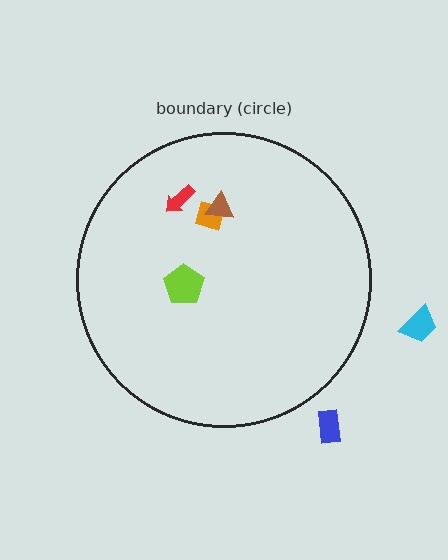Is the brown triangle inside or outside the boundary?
Inside.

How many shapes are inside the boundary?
4 inside, 2 outside.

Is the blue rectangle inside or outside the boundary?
Outside.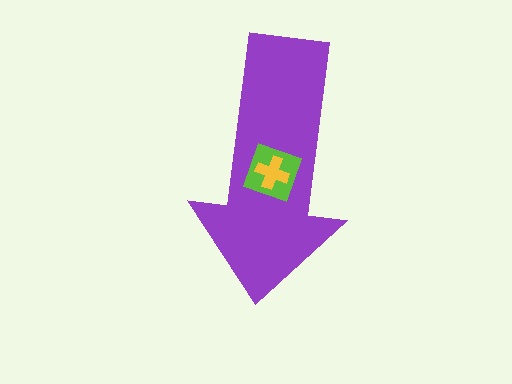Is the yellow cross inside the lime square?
Yes.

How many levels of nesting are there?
3.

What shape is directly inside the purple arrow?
The lime square.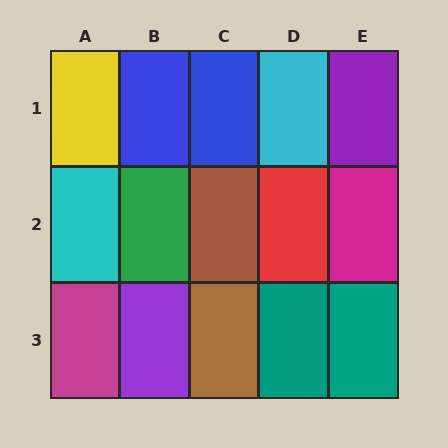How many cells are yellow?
1 cell is yellow.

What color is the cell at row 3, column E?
Teal.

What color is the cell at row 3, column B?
Purple.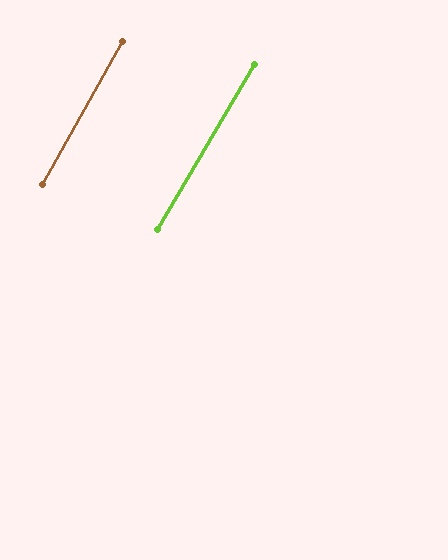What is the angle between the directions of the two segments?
Approximately 1 degree.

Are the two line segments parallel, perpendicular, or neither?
Parallel — their directions differ by only 1.1°.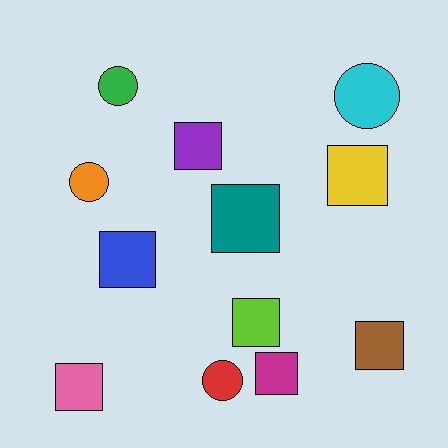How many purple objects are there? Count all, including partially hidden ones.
There is 1 purple object.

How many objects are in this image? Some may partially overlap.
There are 12 objects.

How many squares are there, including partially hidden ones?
There are 8 squares.